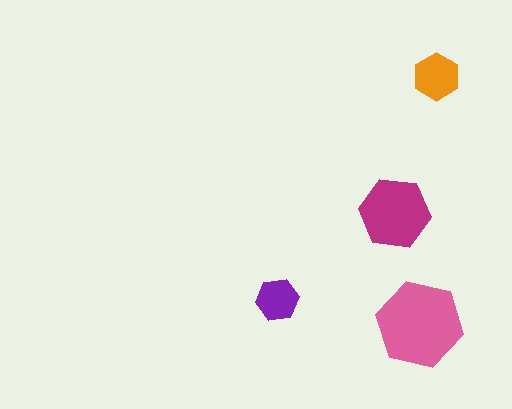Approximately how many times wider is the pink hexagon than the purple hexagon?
About 2 times wider.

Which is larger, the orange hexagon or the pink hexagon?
The pink one.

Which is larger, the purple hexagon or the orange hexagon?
The orange one.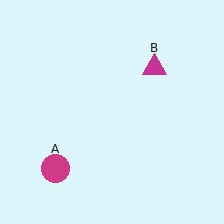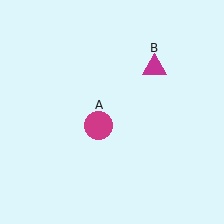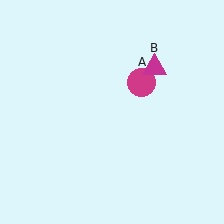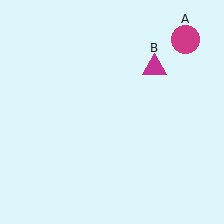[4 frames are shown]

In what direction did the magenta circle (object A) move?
The magenta circle (object A) moved up and to the right.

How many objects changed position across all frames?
1 object changed position: magenta circle (object A).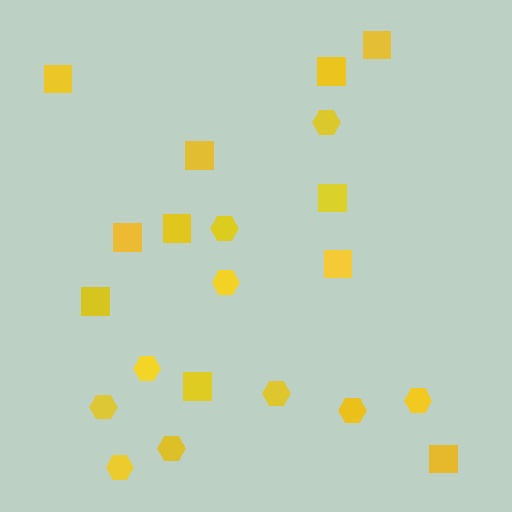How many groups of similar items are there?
There are 2 groups: one group of squares (11) and one group of hexagons (10).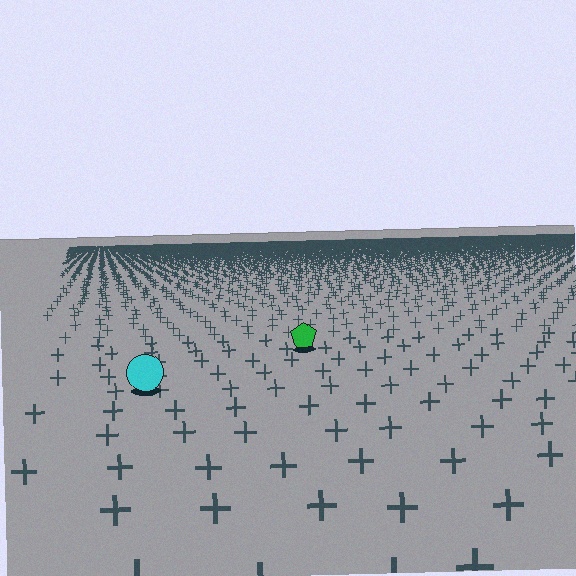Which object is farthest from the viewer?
The green pentagon is farthest from the viewer. It appears smaller and the ground texture around it is denser.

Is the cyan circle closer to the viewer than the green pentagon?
Yes. The cyan circle is closer — you can tell from the texture gradient: the ground texture is coarser near it.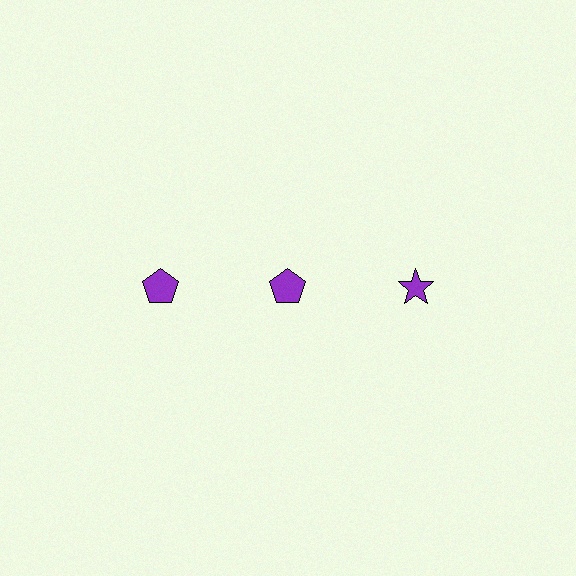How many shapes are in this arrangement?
There are 3 shapes arranged in a grid pattern.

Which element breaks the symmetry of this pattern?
The purple star in the top row, center column breaks the symmetry. All other shapes are purple pentagons.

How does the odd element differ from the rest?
It has a different shape: star instead of pentagon.